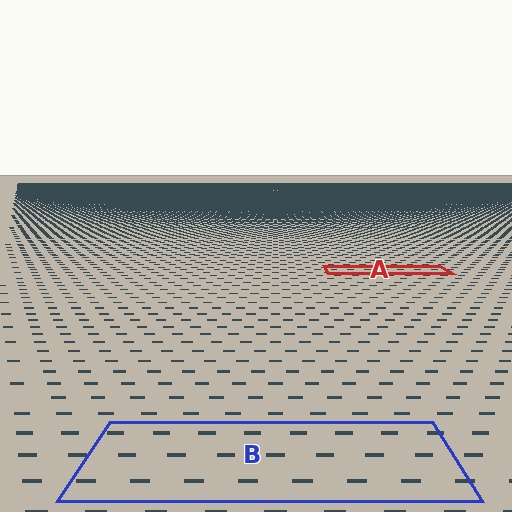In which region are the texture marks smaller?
The texture marks are smaller in region A, because it is farther away.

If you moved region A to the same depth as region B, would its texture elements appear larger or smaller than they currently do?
They would appear larger. At a closer depth, the same texture elements are projected at a bigger on-screen size.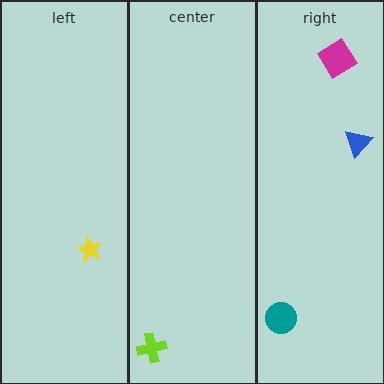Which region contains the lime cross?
The center region.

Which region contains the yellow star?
The left region.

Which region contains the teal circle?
The right region.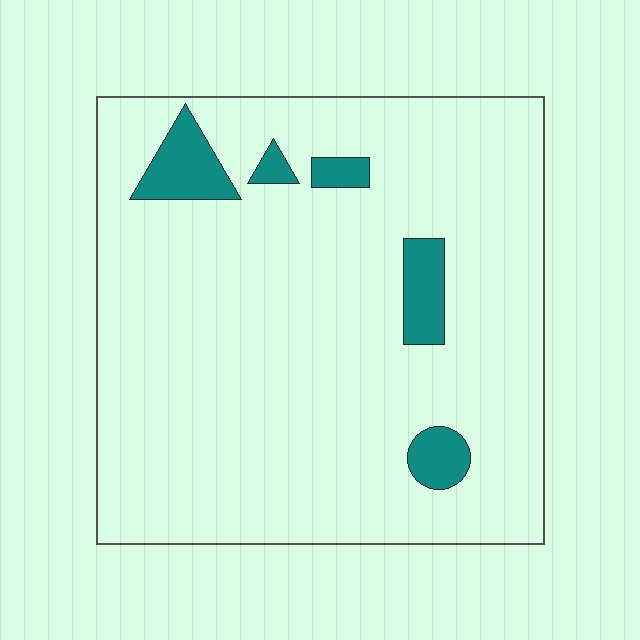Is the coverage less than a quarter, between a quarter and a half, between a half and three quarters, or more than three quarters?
Less than a quarter.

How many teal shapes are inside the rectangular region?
5.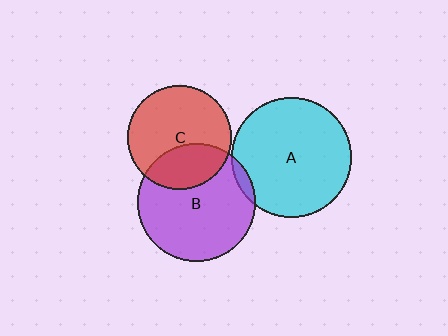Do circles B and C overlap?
Yes.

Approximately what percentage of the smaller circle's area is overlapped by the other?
Approximately 30%.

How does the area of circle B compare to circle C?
Approximately 1.3 times.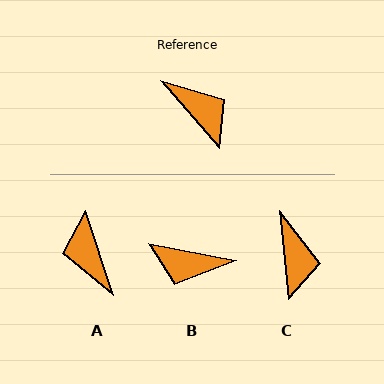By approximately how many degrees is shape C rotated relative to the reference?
Approximately 36 degrees clockwise.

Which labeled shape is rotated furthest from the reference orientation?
A, about 157 degrees away.